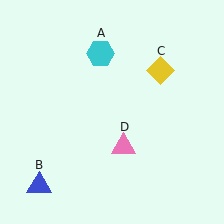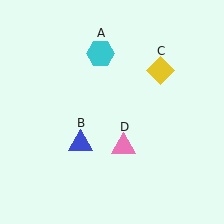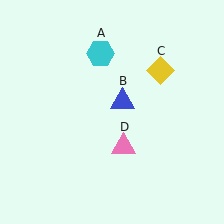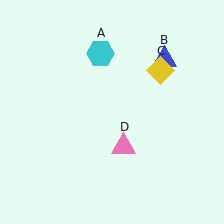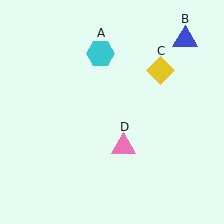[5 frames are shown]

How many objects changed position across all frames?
1 object changed position: blue triangle (object B).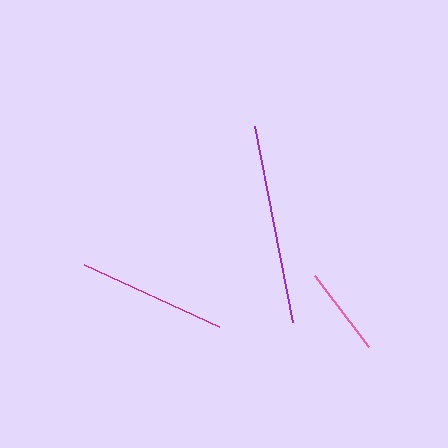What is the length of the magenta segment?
The magenta segment is approximately 149 pixels long.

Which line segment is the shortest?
The pink line is the shortest at approximately 89 pixels.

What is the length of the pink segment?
The pink segment is approximately 89 pixels long.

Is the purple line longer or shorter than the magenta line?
The purple line is longer than the magenta line.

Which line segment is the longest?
The purple line is the longest at approximately 200 pixels.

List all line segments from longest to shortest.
From longest to shortest: purple, magenta, pink.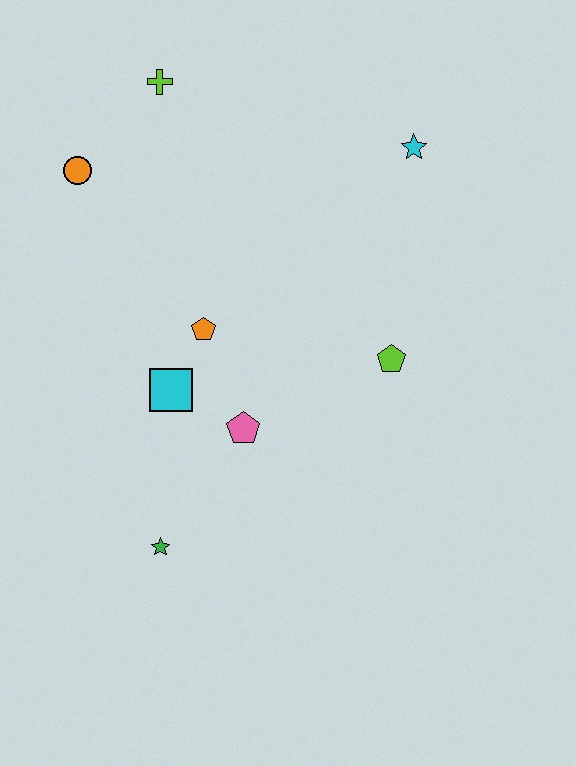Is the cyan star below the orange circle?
No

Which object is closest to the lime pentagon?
The pink pentagon is closest to the lime pentagon.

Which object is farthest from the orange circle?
The green star is farthest from the orange circle.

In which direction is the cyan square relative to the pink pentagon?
The cyan square is to the left of the pink pentagon.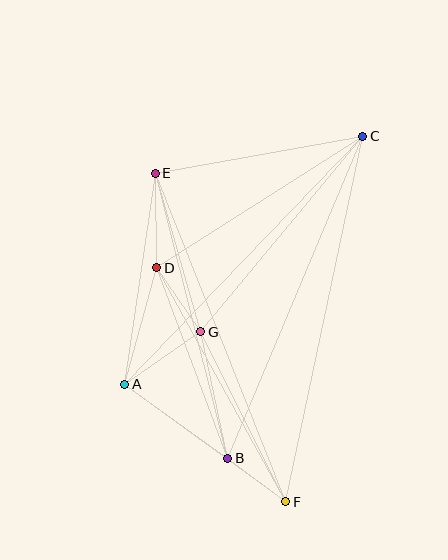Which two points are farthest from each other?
Points C and F are farthest from each other.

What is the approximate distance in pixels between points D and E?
The distance between D and E is approximately 95 pixels.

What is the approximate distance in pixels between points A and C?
The distance between A and C is approximately 344 pixels.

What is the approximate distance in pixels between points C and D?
The distance between C and D is approximately 244 pixels.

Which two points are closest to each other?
Points B and F are closest to each other.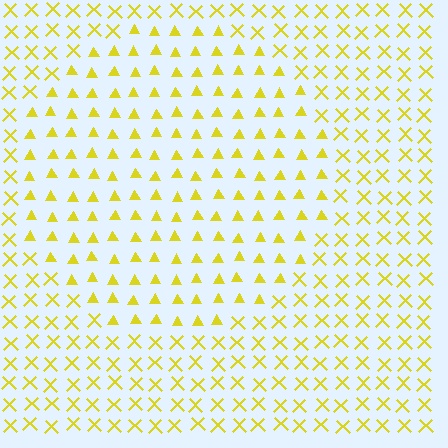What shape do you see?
I see a circle.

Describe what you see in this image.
The image is filled with small yellow elements arranged in a uniform grid. A circle-shaped region contains triangles, while the surrounding area contains X marks. The boundary is defined purely by the change in element shape.